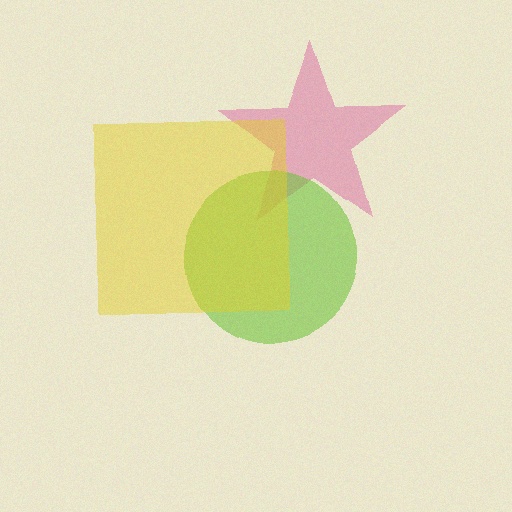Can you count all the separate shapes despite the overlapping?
Yes, there are 3 separate shapes.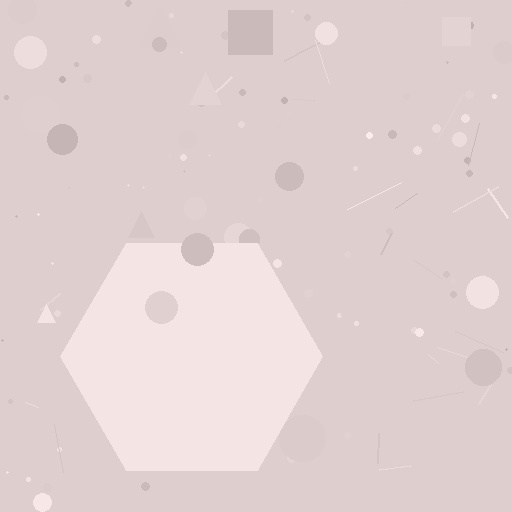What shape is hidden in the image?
A hexagon is hidden in the image.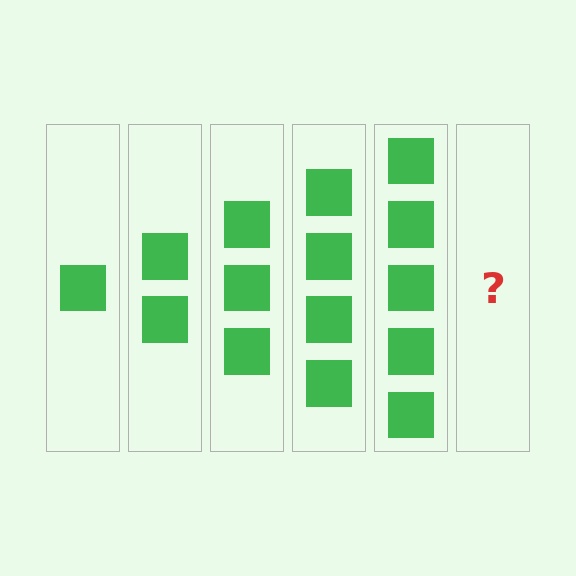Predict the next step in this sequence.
The next step is 6 squares.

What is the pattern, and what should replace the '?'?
The pattern is that each step adds one more square. The '?' should be 6 squares.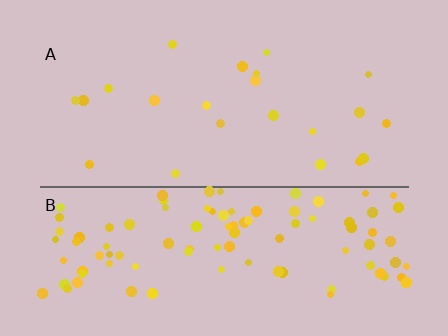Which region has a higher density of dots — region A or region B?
B (the bottom).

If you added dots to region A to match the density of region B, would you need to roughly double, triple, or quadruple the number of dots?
Approximately quadruple.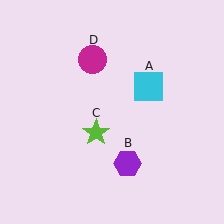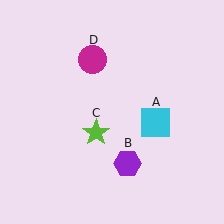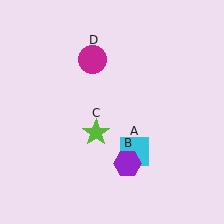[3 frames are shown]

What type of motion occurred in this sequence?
The cyan square (object A) rotated clockwise around the center of the scene.